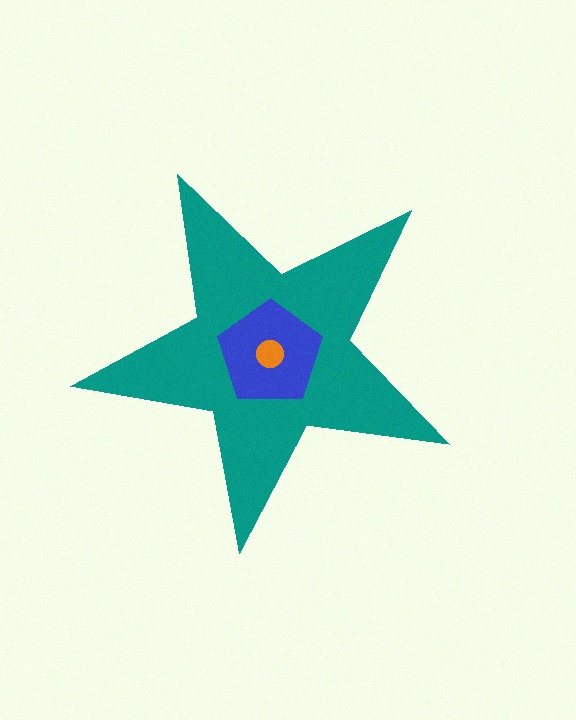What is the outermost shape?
The teal star.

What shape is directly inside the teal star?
The blue pentagon.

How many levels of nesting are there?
3.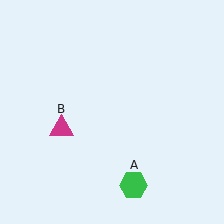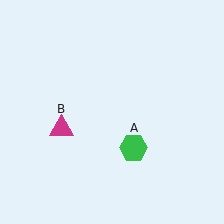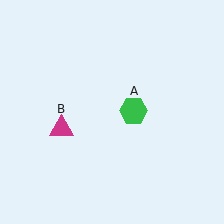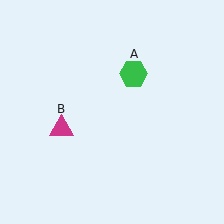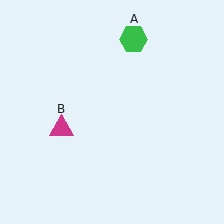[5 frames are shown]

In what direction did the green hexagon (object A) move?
The green hexagon (object A) moved up.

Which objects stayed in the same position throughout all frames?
Magenta triangle (object B) remained stationary.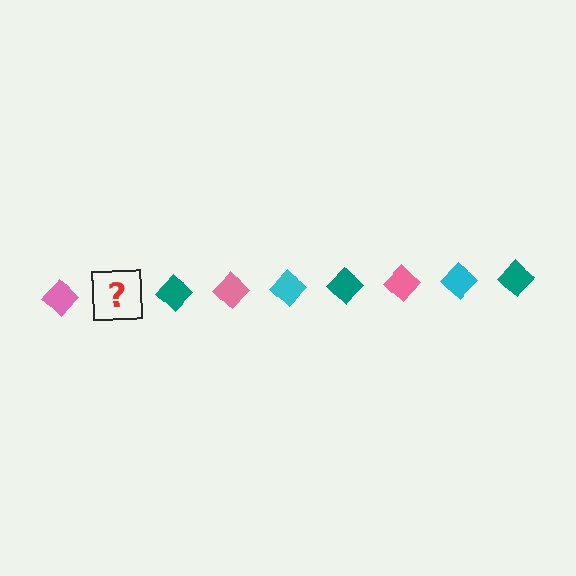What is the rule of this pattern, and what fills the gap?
The rule is that the pattern cycles through pink, cyan, teal diamonds. The gap should be filled with a cyan diamond.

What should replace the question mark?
The question mark should be replaced with a cyan diamond.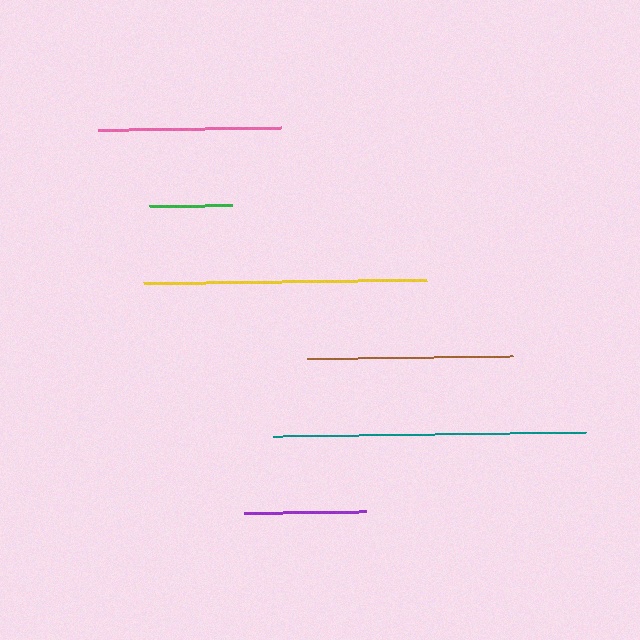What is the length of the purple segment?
The purple segment is approximately 122 pixels long.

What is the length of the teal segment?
The teal segment is approximately 313 pixels long.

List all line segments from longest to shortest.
From longest to shortest: teal, yellow, brown, pink, purple, green.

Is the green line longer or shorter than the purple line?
The purple line is longer than the green line.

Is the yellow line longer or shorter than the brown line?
The yellow line is longer than the brown line.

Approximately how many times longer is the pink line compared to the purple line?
The pink line is approximately 1.5 times the length of the purple line.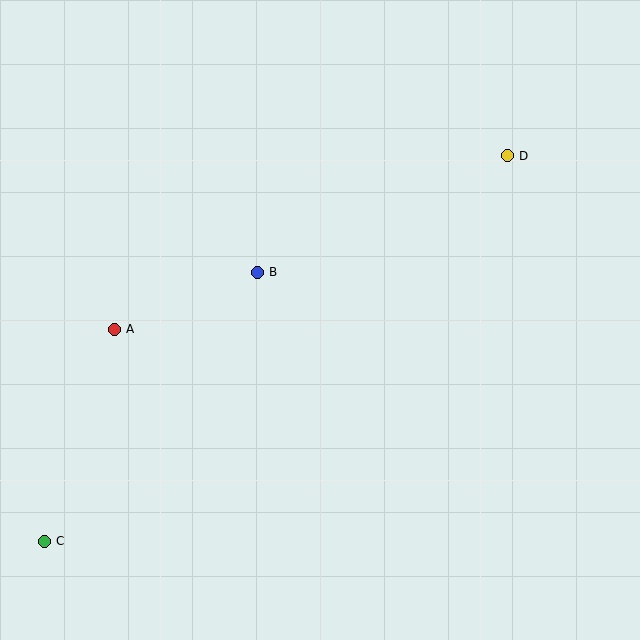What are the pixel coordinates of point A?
Point A is at (114, 329).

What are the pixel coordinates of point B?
Point B is at (257, 272).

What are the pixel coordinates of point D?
Point D is at (507, 156).